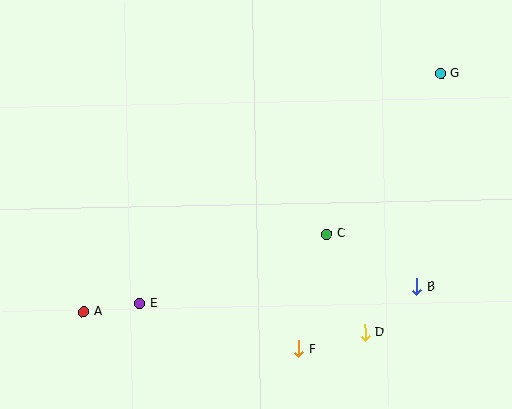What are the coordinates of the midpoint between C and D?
The midpoint between C and D is at (346, 283).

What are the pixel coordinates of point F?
Point F is at (299, 349).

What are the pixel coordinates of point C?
Point C is at (326, 234).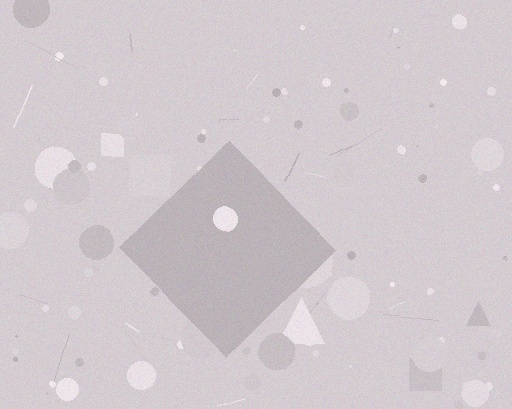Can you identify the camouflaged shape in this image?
The camouflaged shape is a diamond.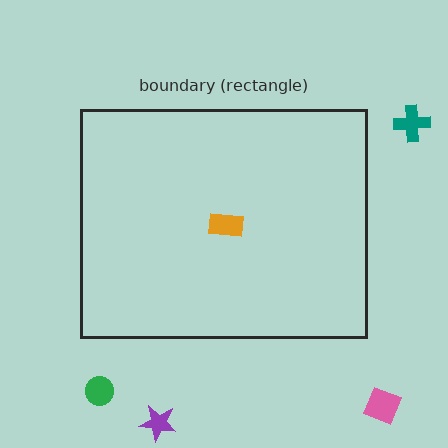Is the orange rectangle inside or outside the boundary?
Inside.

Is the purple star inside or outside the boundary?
Outside.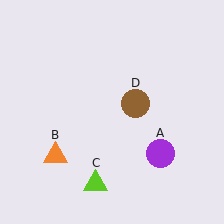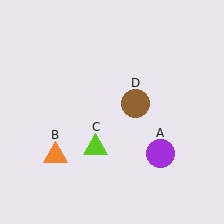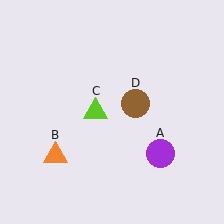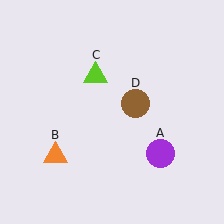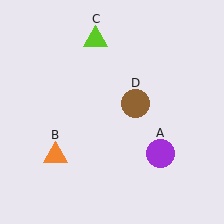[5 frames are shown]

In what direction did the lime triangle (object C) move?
The lime triangle (object C) moved up.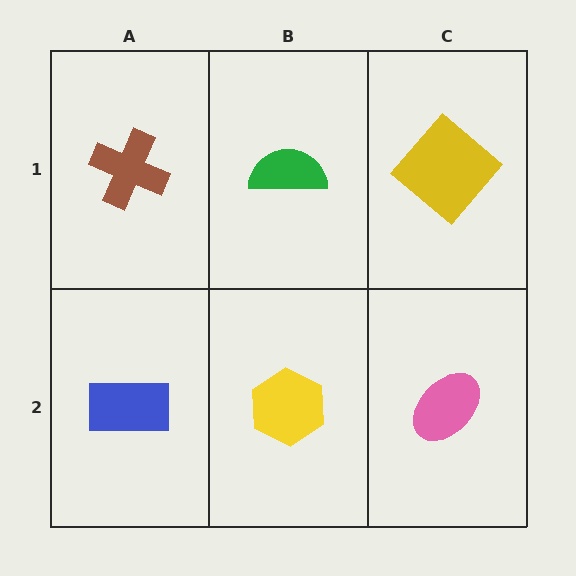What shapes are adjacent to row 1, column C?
A pink ellipse (row 2, column C), a green semicircle (row 1, column B).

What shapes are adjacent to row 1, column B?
A yellow hexagon (row 2, column B), a brown cross (row 1, column A), a yellow diamond (row 1, column C).